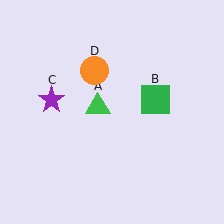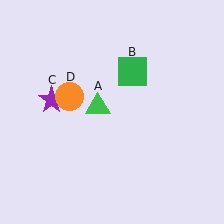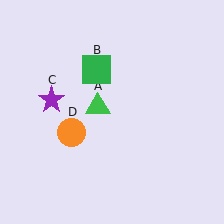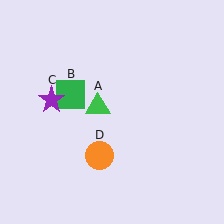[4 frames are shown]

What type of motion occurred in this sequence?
The green square (object B), orange circle (object D) rotated counterclockwise around the center of the scene.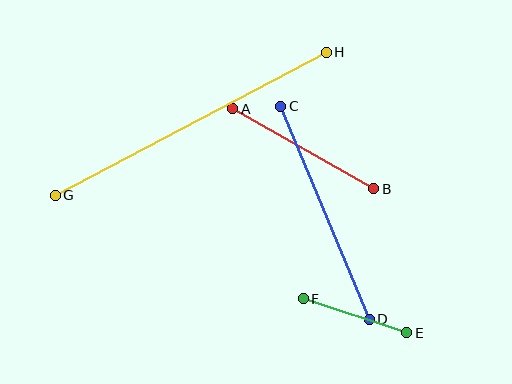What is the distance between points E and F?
The distance is approximately 109 pixels.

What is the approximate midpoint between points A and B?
The midpoint is at approximately (303, 149) pixels.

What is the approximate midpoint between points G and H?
The midpoint is at approximately (191, 124) pixels.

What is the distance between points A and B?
The distance is approximately 162 pixels.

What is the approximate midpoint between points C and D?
The midpoint is at approximately (325, 213) pixels.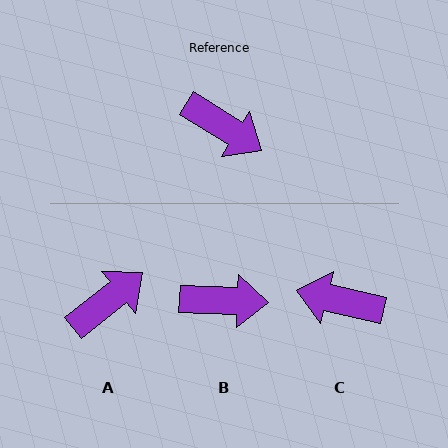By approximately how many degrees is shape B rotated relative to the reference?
Approximately 30 degrees counter-clockwise.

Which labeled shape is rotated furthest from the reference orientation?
C, about 161 degrees away.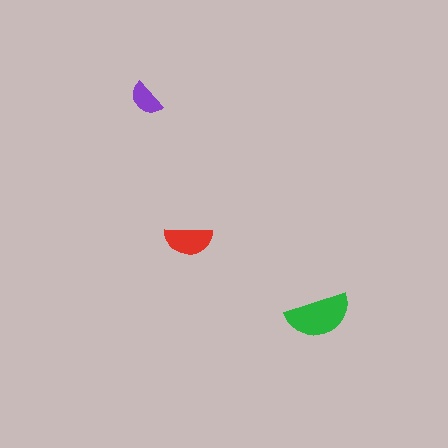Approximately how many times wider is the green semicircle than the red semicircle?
About 1.5 times wider.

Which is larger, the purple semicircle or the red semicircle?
The red one.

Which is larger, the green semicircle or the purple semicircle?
The green one.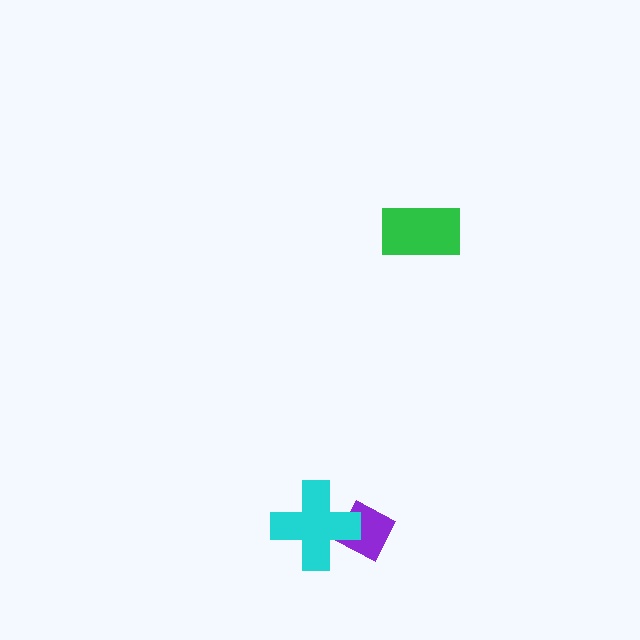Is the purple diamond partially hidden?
Yes, it is partially covered by another shape.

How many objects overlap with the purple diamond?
1 object overlaps with the purple diamond.